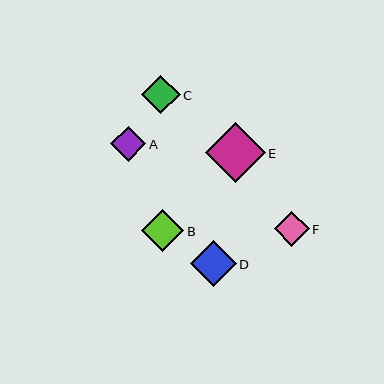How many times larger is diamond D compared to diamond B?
Diamond D is approximately 1.1 times the size of diamond B.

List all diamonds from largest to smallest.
From largest to smallest: E, D, B, C, A, F.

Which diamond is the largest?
Diamond E is the largest with a size of approximately 60 pixels.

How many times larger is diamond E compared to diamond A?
Diamond E is approximately 1.7 times the size of diamond A.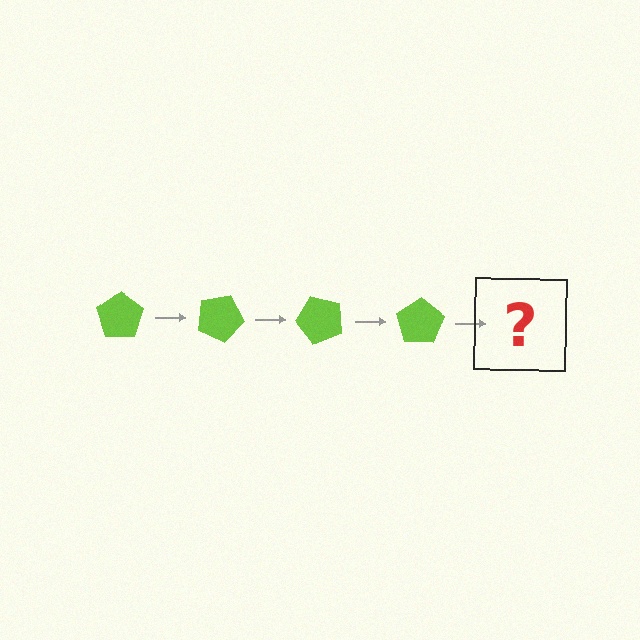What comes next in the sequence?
The next element should be a lime pentagon rotated 100 degrees.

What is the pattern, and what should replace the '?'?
The pattern is that the pentagon rotates 25 degrees each step. The '?' should be a lime pentagon rotated 100 degrees.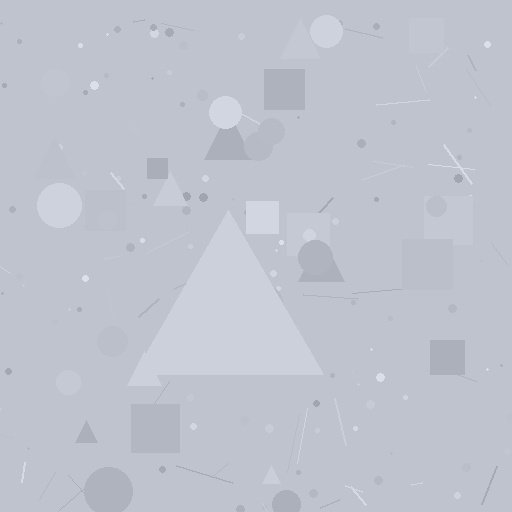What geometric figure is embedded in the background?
A triangle is embedded in the background.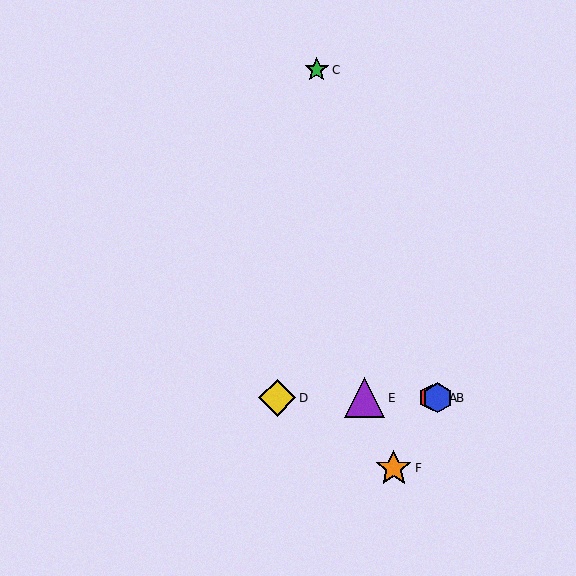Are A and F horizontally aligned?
No, A is at y≈398 and F is at y≈468.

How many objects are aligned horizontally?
4 objects (A, B, D, E) are aligned horizontally.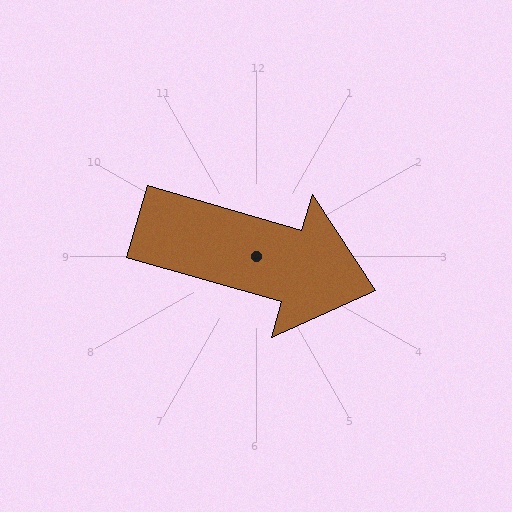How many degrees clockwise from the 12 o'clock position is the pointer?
Approximately 106 degrees.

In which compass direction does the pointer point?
East.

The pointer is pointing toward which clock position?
Roughly 4 o'clock.